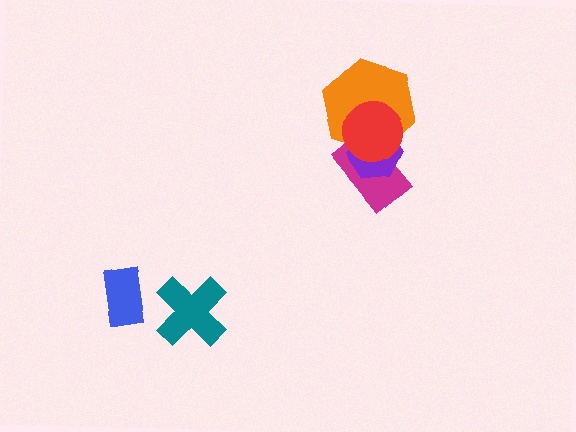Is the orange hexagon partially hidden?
Yes, it is partially covered by another shape.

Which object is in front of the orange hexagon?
The red circle is in front of the orange hexagon.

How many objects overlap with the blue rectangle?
0 objects overlap with the blue rectangle.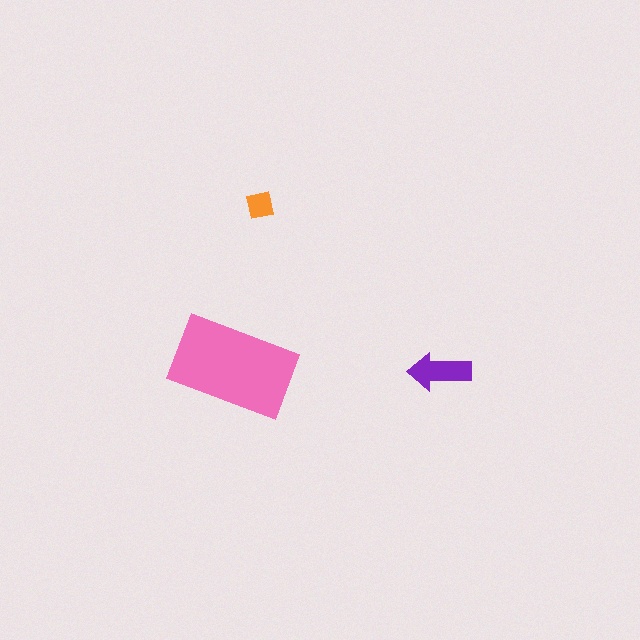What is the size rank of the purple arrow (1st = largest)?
2nd.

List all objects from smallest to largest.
The orange square, the purple arrow, the pink rectangle.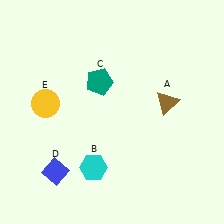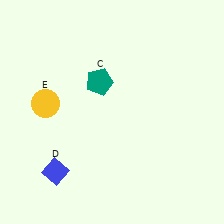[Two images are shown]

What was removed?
The cyan hexagon (B), the brown triangle (A) were removed in Image 2.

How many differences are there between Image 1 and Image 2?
There are 2 differences between the two images.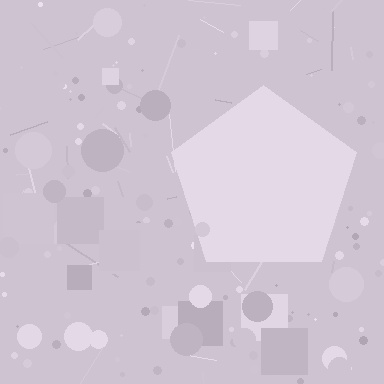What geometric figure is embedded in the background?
A pentagon is embedded in the background.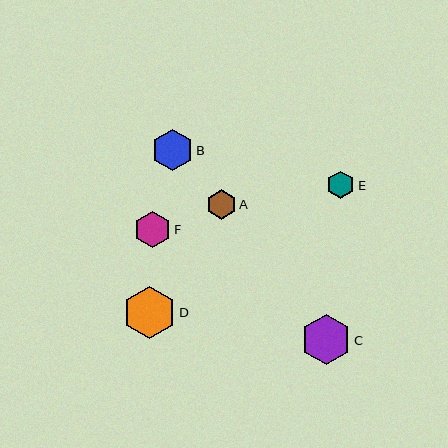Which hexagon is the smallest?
Hexagon E is the smallest with a size of approximately 27 pixels.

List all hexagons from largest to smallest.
From largest to smallest: D, C, B, F, A, E.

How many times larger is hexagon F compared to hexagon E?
Hexagon F is approximately 1.3 times the size of hexagon E.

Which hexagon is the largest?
Hexagon D is the largest with a size of approximately 52 pixels.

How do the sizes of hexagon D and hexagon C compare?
Hexagon D and hexagon C are approximately the same size.